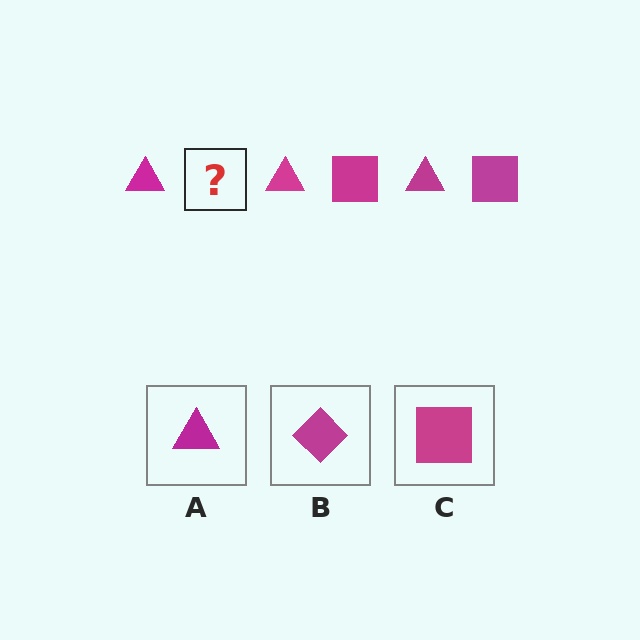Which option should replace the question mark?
Option C.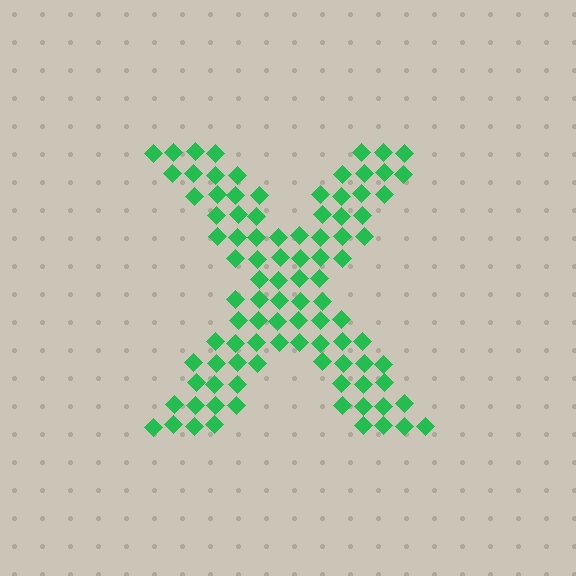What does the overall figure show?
The overall figure shows the letter X.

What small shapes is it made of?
It is made of small diamonds.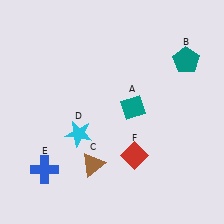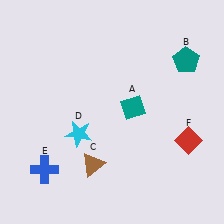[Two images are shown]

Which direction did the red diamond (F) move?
The red diamond (F) moved right.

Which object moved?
The red diamond (F) moved right.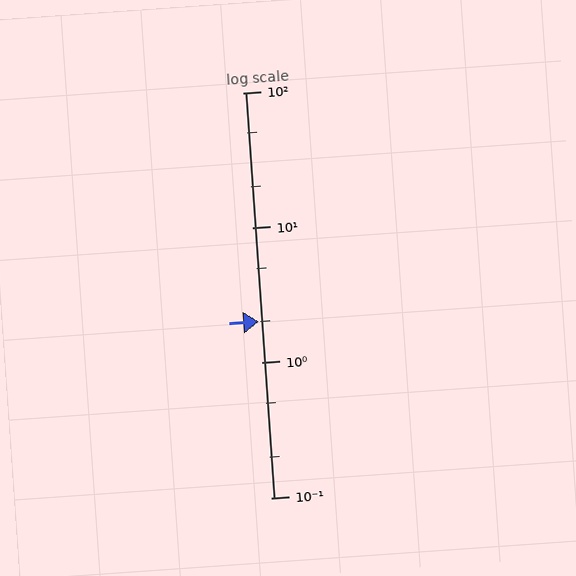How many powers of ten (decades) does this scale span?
The scale spans 3 decades, from 0.1 to 100.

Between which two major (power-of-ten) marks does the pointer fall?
The pointer is between 1 and 10.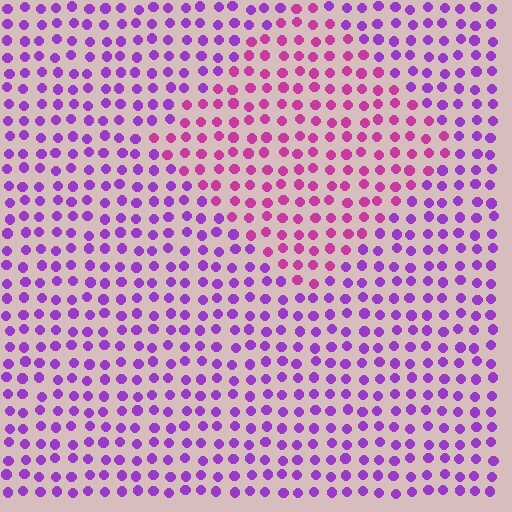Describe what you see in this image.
The image is filled with small purple elements in a uniform arrangement. A diamond-shaped region is visible where the elements are tinted to a slightly different hue, forming a subtle color boundary.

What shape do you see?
I see a diamond.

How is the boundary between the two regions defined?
The boundary is defined purely by a slight shift in hue (about 35 degrees). Spacing, size, and orientation are identical on both sides.